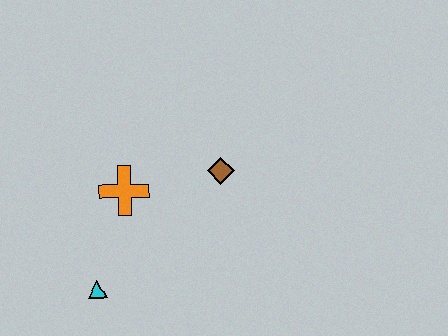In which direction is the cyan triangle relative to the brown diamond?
The cyan triangle is to the left of the brown diamond.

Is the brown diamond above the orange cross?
Yes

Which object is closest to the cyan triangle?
The orange cross is closest to the cyan triangle.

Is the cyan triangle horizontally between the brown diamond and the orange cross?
No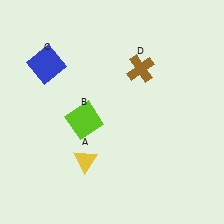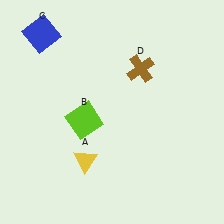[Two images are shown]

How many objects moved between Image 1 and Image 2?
1 object moved between the two images.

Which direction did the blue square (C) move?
The blue square (C) moved up.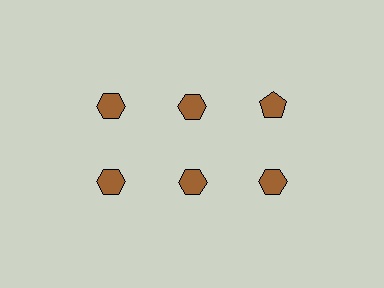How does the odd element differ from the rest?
It has a different shape: pentagon instead of hexagon.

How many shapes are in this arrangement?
There are 6 shapes arranged in a grid pattern.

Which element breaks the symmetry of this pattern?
The brown pentagon in the top row, center column breaks the symmetry. All other shapes are brown hexagons.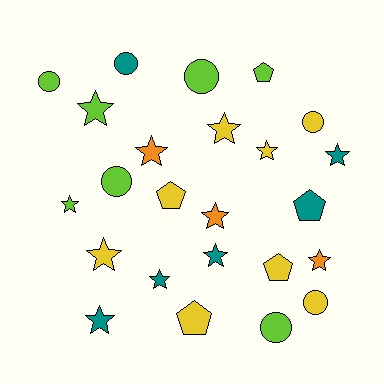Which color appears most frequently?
Yellow, with 8 objects.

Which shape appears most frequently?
Star, with 12 objects.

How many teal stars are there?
There are 4 teal stars.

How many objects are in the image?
There are 24 objects.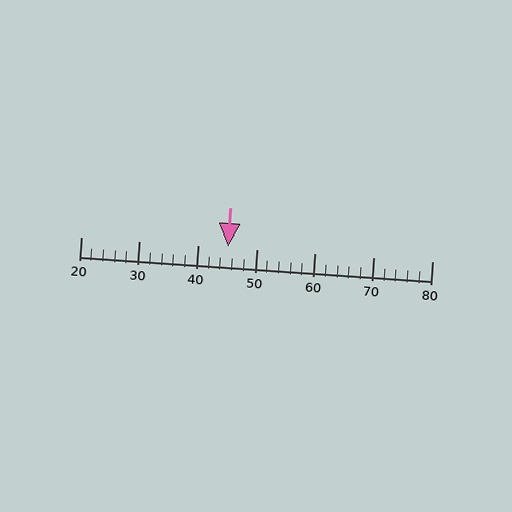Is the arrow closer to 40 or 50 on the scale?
The arrow is closer to 50.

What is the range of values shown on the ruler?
The ruler shows values from 20 to 80.